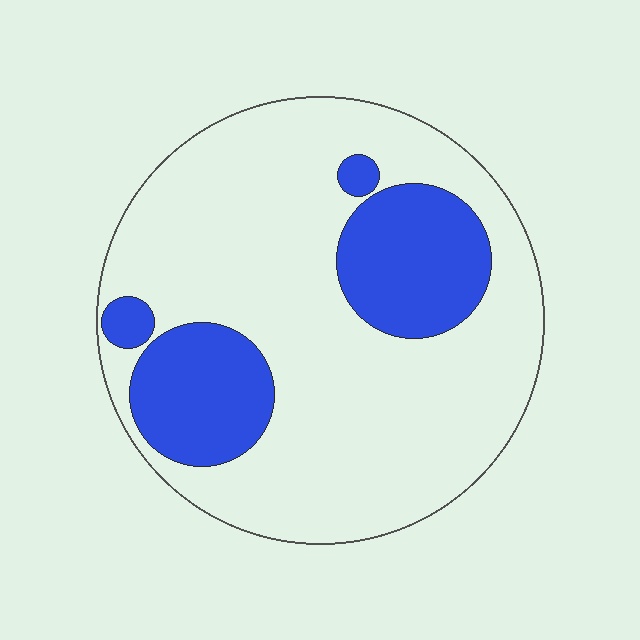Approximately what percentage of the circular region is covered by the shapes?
Approximately 25%.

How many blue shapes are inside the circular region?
4.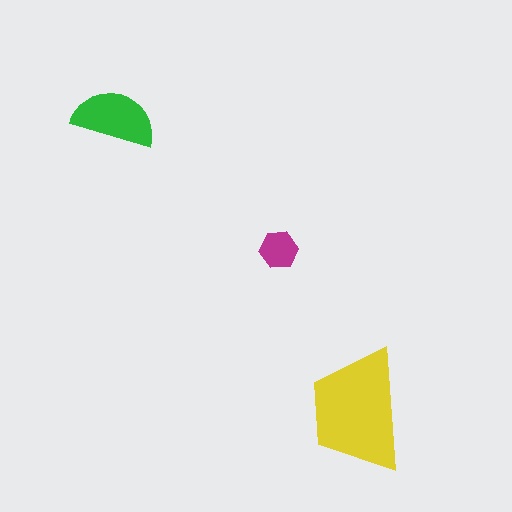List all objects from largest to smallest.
The yellow trapezoid, the green semicircle, the magenta hexagon.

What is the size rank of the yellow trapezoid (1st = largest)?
1st.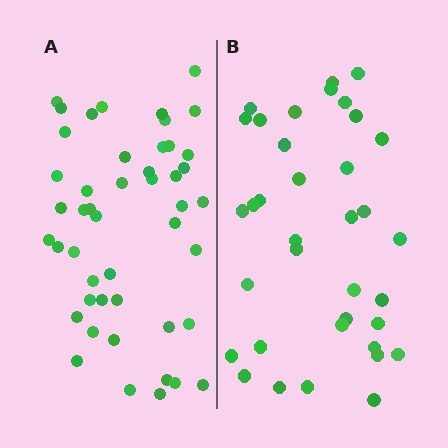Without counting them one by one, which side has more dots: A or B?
Region A (the left region) has more dots.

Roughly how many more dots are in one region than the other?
Region A has roughly 12 or so more dots than region B.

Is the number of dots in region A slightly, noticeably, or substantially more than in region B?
Region A has noticeably more, but not dramatically so. The ratio is roughly 1.3 to 1.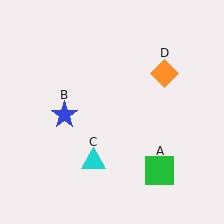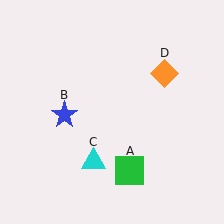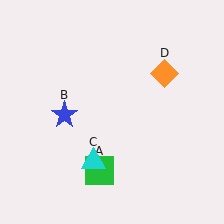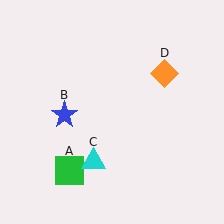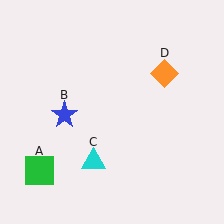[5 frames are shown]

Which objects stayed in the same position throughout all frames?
Blue star (object B) and cyan triangle (object C) and orange diamond (object D) remained stationary.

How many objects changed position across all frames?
1 object changed position: green square (object A).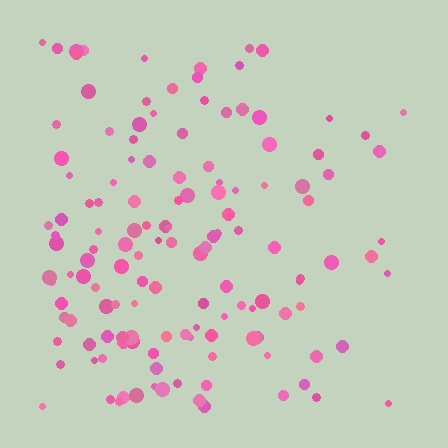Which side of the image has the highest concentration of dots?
The left.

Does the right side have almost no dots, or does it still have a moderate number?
Still a moderate number, just noticeably fewer than the left.